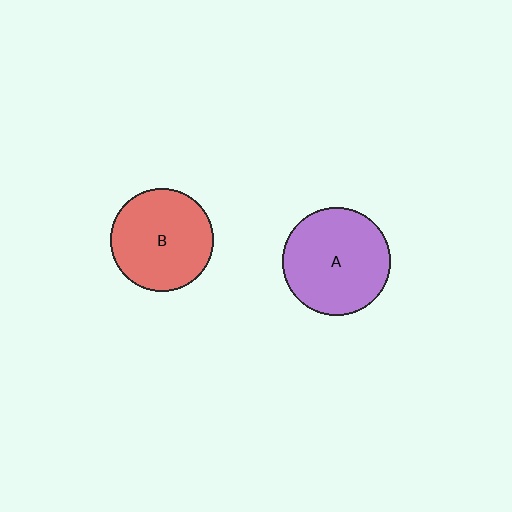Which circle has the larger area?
Circle A (purple).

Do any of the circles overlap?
No, none of the circles overlap.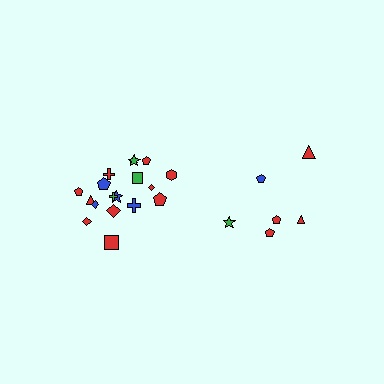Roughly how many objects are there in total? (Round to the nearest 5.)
Roughly 25 objects in total.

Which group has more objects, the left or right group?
The left group.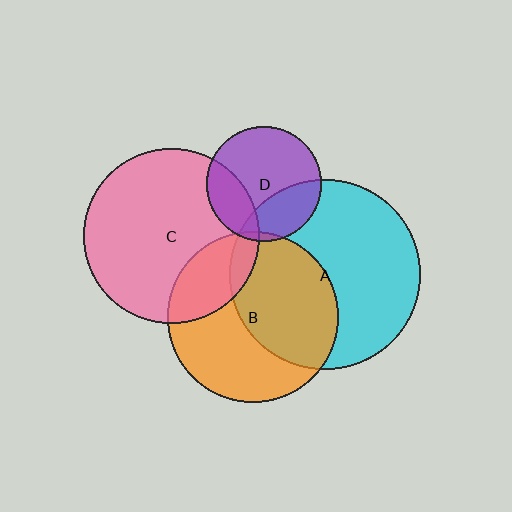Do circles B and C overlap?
Yes.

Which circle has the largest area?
Circle A (cyan).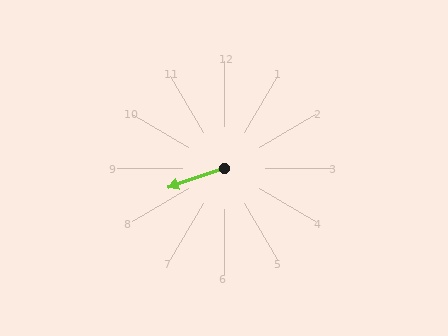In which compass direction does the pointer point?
West.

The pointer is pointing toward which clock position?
Roughly 8 o'clock.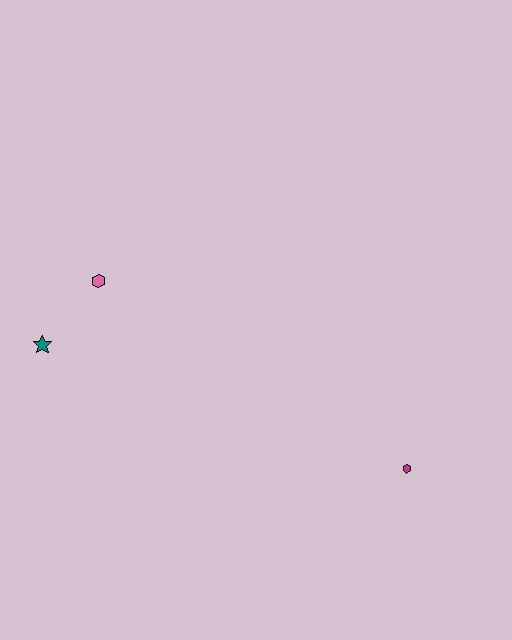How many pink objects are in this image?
There is 1 pink object.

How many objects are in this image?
There are 3 objects.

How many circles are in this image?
There are no circles.